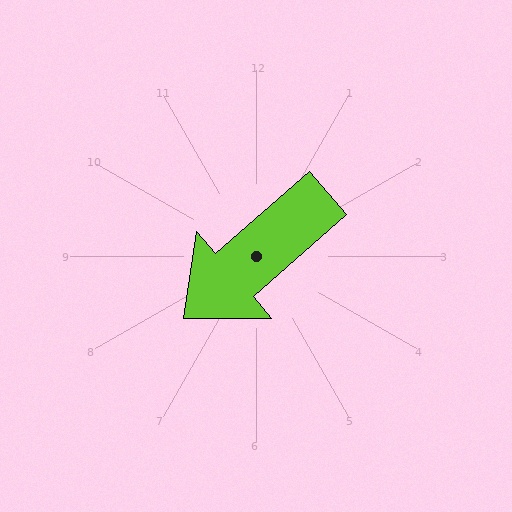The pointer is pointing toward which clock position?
Roughly 8 o'clock.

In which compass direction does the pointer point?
Southwest.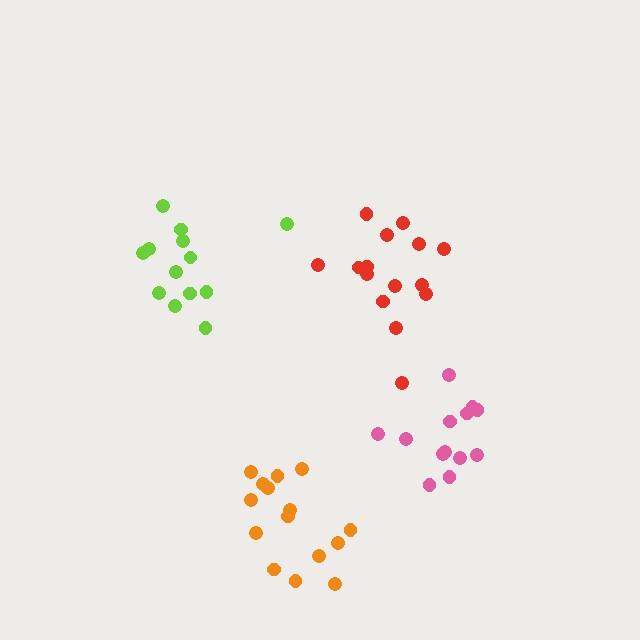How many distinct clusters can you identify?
There are 4 distinct clusters.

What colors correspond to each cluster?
The clusters are colored: red, orange, pink, lime.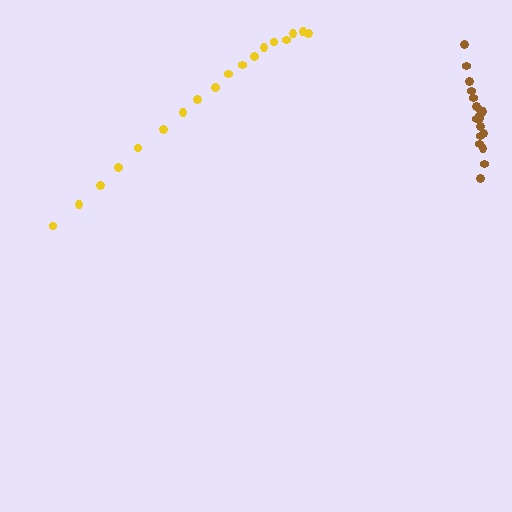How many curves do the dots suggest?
There are 2 distinct paths.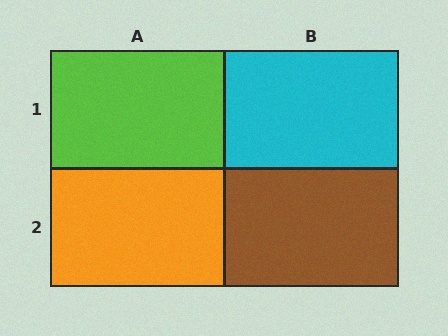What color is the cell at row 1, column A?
Lime.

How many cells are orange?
1 cell is orange.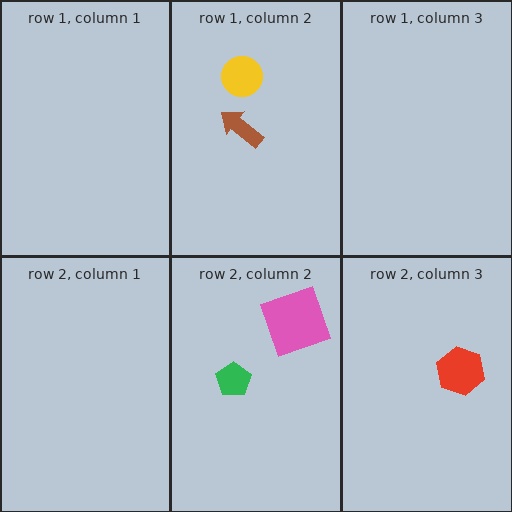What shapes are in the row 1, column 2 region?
The yellow circle, the brown arrow.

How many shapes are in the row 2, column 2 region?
2.